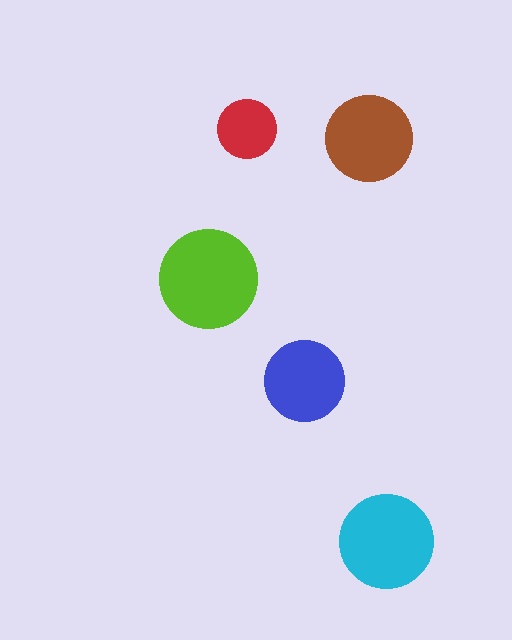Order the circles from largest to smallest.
the lime one, the cyan one, the brown one, the blue one, the red one.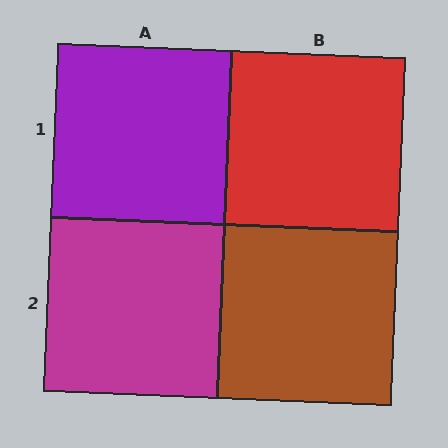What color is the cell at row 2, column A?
Magenta.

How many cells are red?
1 cell is red.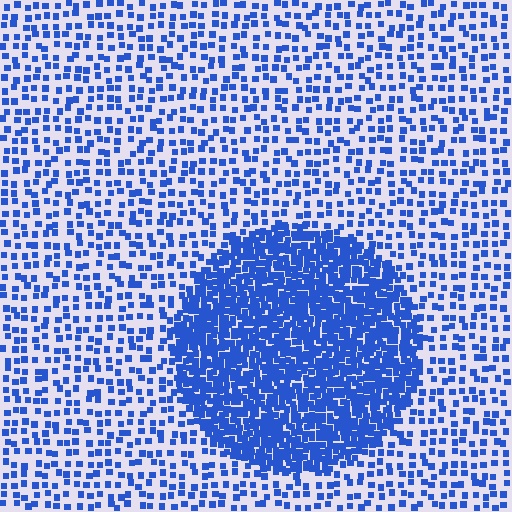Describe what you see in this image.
The image contains small blue elements arranged at two different densities. A circle-shaped region is visible where the elements are more densely packed than the surrounding area.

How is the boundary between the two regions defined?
The boundary is defined by a change in element density (approximately 3.0x ratio). All elements are the same color, size, and shape.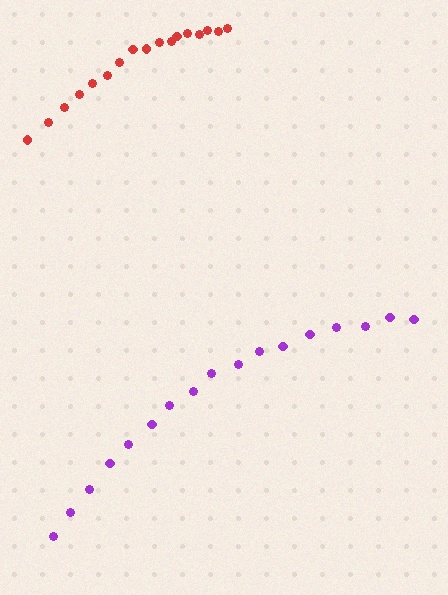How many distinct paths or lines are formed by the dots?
There are 2 distinct paths.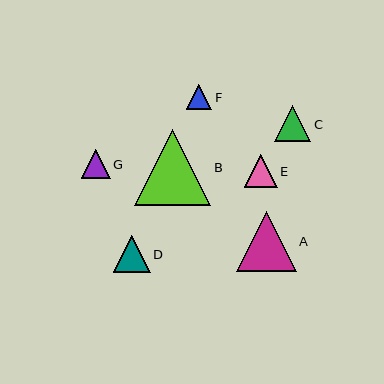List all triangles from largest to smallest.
From largest to smallest: B, A, D, C, E, G, F.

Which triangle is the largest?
Triangle B is the largest with a size of approximately 76 pixels.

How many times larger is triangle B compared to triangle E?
Triangle B is approximately 2.3 times the size of triangle E.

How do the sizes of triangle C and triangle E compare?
Triangle C and triangle E are approximately the same size.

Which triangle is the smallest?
Triangle F is the smallest with a size of approximately 25 pixels.